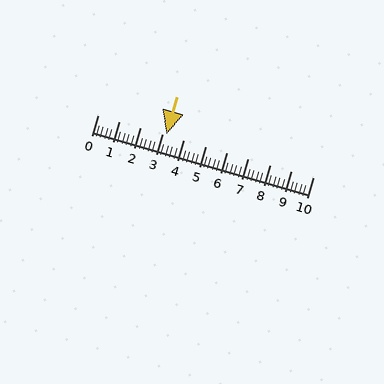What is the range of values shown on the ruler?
The ruler shows values from 0 to 10.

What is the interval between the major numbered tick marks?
The major tick marks are spaced 1 units apart.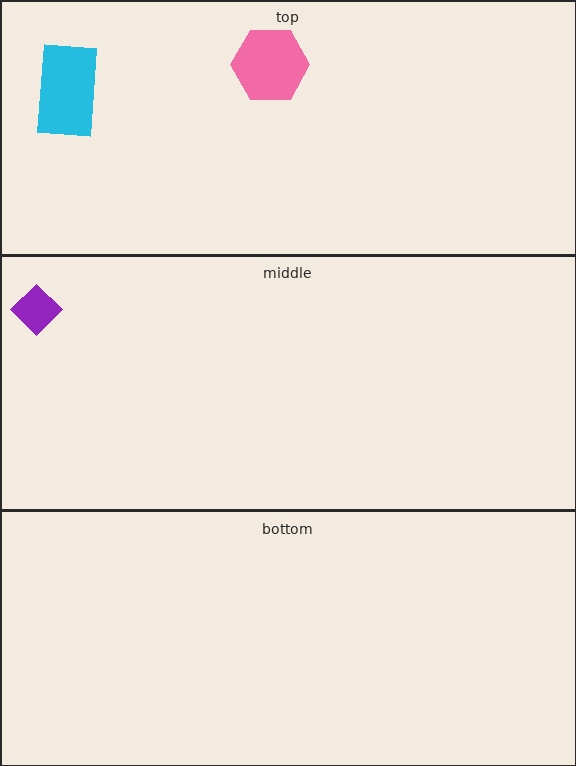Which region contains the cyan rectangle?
The top region.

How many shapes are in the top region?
2.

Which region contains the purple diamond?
The middle region.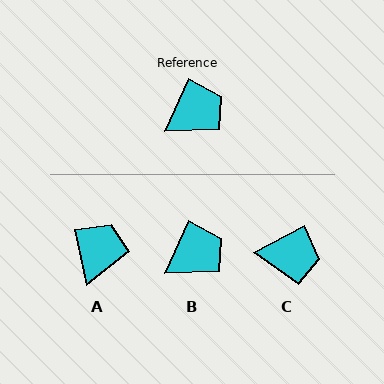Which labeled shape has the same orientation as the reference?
B.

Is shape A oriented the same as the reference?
No, it is off by about 36 degrees.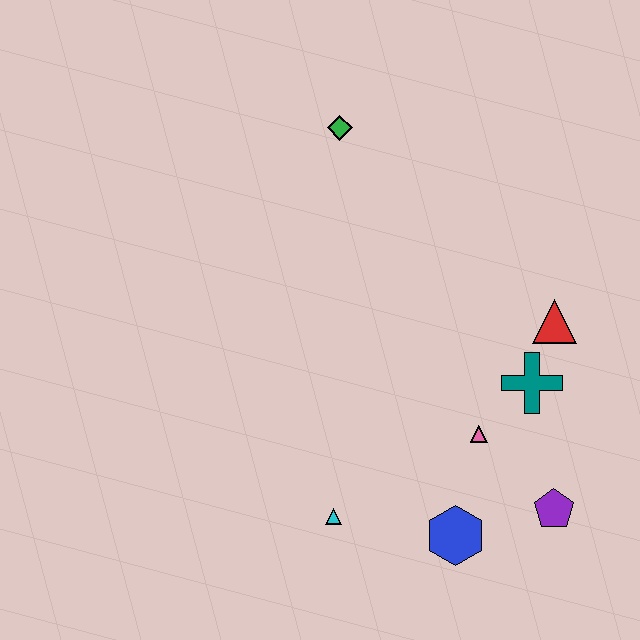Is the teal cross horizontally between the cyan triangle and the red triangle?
Yes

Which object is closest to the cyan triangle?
The blue hexagon is closest to the cyan triangle.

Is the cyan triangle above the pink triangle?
No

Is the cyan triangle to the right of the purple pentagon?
No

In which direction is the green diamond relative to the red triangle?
The green diamond is to the left of the red triangle.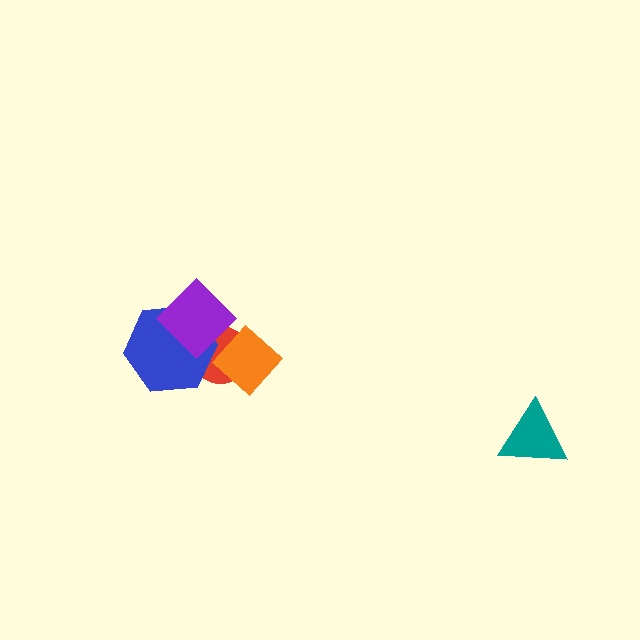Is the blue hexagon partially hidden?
Yes, it is partially covered by another shape.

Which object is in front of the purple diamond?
The orange diamond is in front of the purple diamond.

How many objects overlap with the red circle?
3 objects overlap with the red circle.